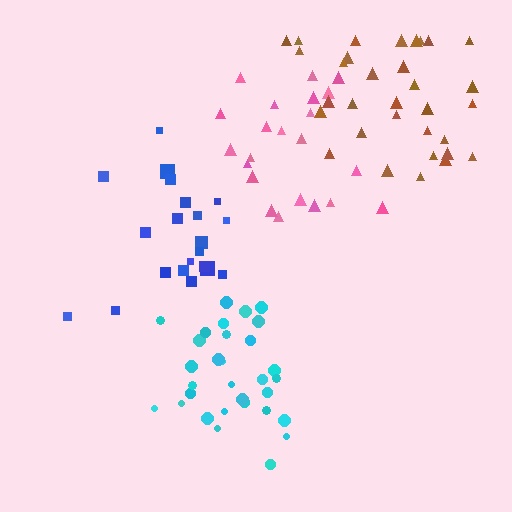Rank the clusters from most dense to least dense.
cyan, pink, blue, brown.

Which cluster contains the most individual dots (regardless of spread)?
Cyan (32).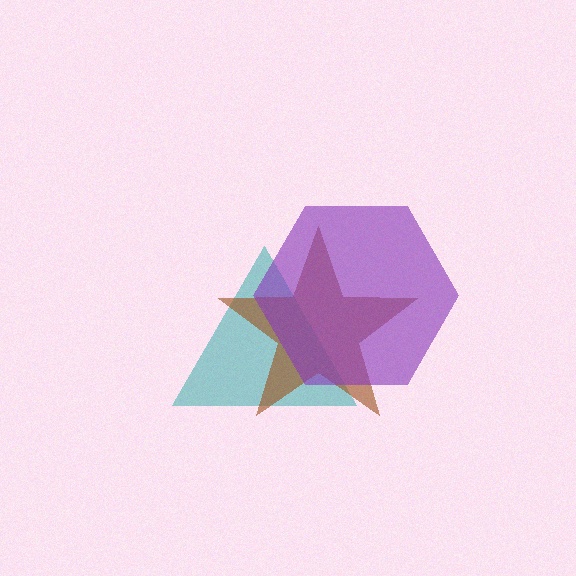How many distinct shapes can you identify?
There are 3 distinct shapes: a teal triangle, a brown star, a purple hexagon.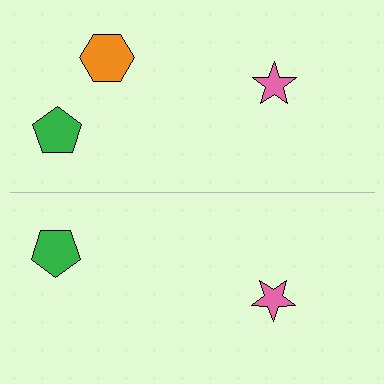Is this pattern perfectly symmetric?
No, the pattern is not perfectly symmetric. A orange hexagon is missing from the bottom side.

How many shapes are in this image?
There are 5 shapes in this image.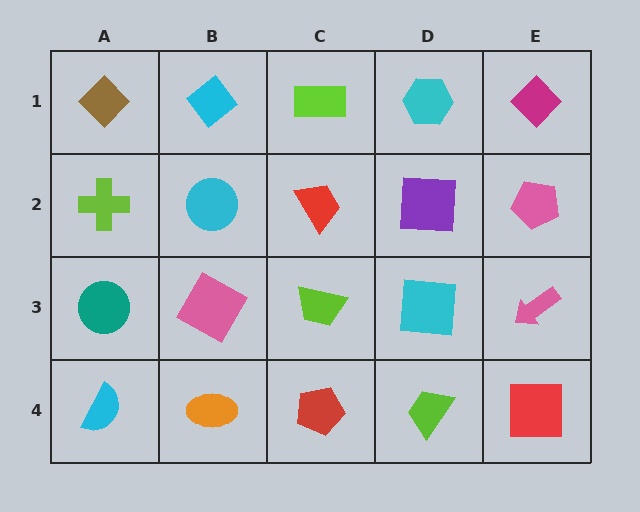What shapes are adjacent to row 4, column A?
A teal circle (row 3, column A), an orange ellipse (row 4, column B).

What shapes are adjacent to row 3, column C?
A red trapezoid (row 2, column C), a red pentagon (row 4, column C), a pink square (row 3, column B), a cyan square (row 3, column D).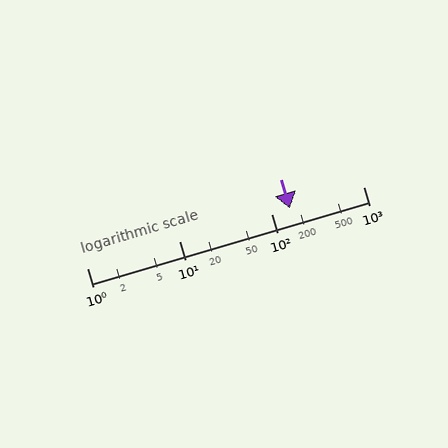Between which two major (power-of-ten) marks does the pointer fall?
The pointer is between 100 and 1000.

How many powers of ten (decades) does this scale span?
The scale spans 3 decades, from 1 to 1000.